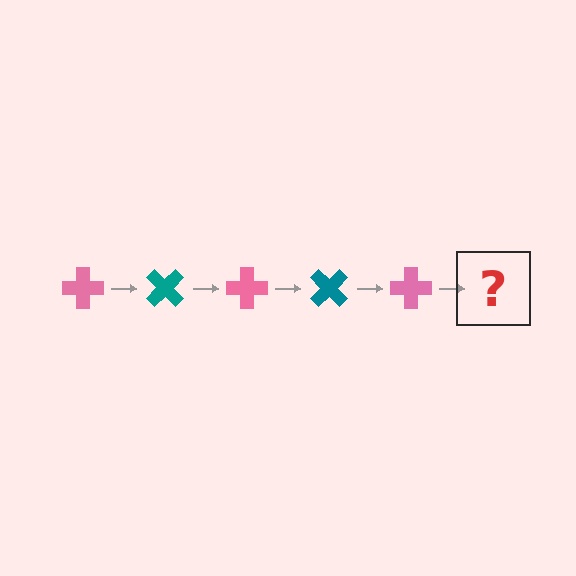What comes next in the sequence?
The next element should be a teal cross, rotated 225 degrees from the start.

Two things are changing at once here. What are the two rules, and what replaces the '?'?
The two rules are that it rotates 45 degrees each step and the color cycles through pink and teal. The '?' should be a teal cross, rotated 225 degrees from the start.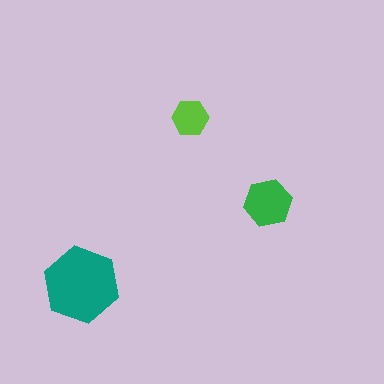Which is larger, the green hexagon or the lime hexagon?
The green one.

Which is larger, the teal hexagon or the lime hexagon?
The teal one.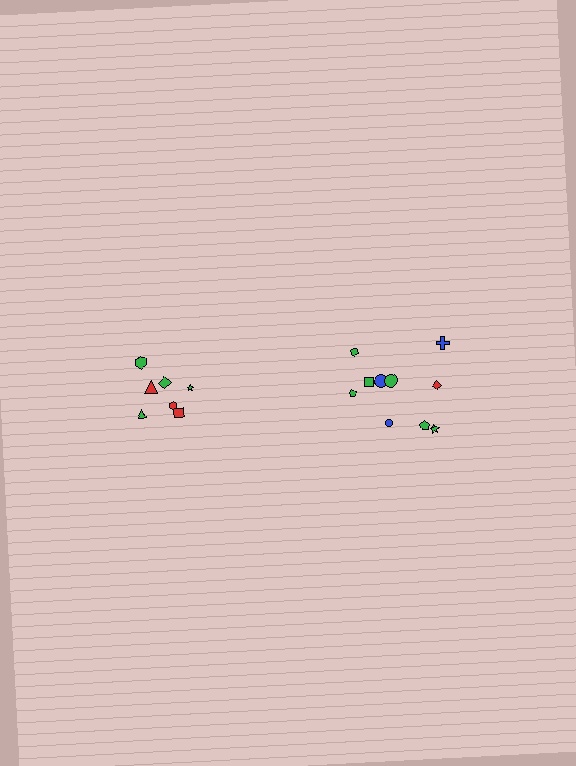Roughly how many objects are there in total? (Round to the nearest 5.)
Roughly 15 objects in total.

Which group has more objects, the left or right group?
The right group.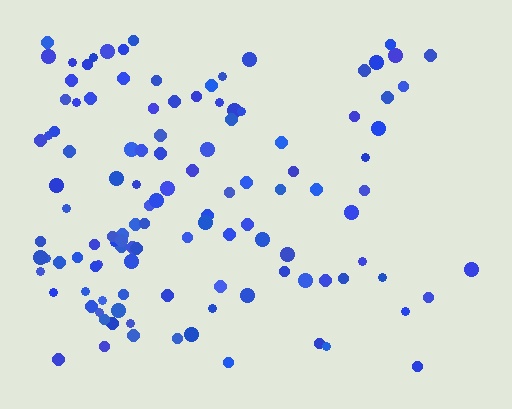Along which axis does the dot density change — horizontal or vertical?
Horizontal.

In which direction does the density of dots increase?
From right to left, with the left side densest.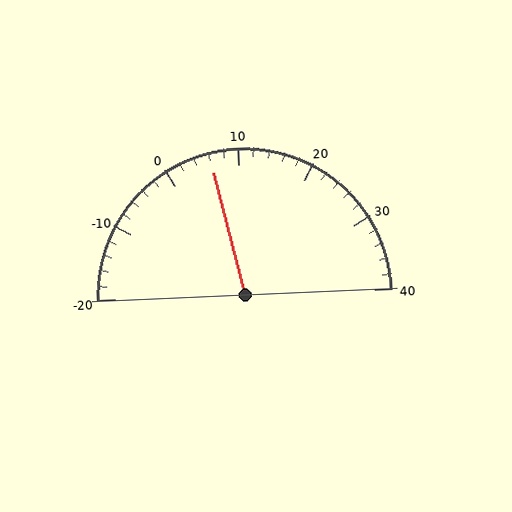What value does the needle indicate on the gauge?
The needle indicates approximately 6.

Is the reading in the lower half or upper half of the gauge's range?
The reading is in the lower half of the range (-20 to 40).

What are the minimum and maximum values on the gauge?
The gauge ranges from -20 to 40.